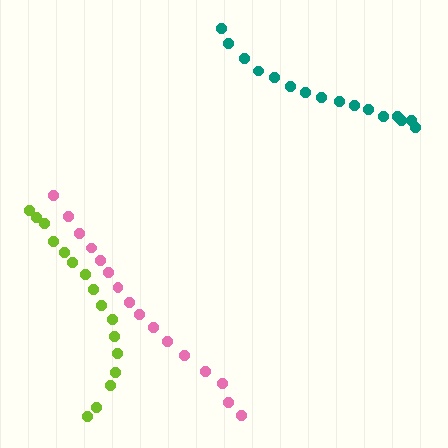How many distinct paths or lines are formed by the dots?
There are 3 distinct paths.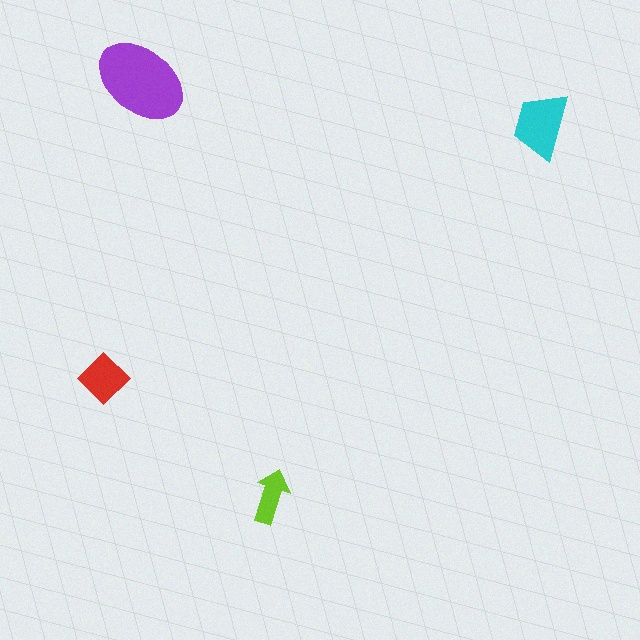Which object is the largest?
The purple ellipse.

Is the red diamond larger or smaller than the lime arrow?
Larger.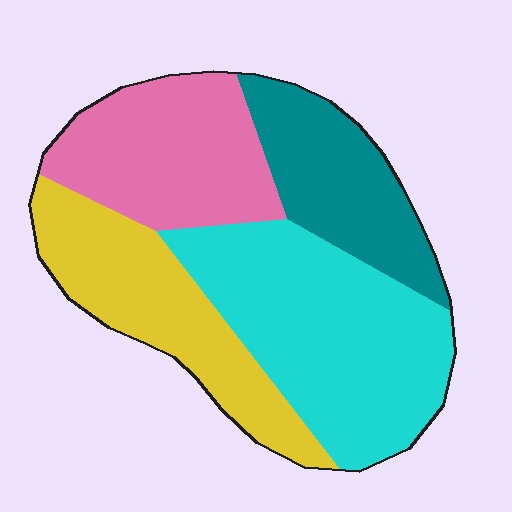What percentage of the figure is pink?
Pink takes up about one quarter (1/4) of the figure.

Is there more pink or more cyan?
Cyan.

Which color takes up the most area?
Cyan, at roughly 35%.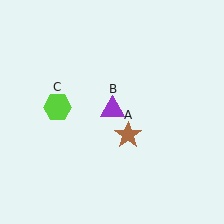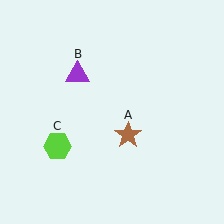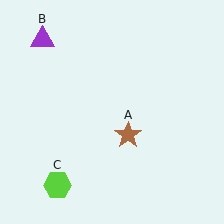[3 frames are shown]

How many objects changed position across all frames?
2 objects changed position: purple triangle (object B), lime hexagon (object C).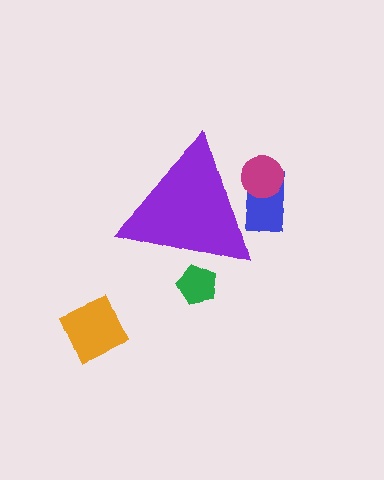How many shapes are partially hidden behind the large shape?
3 shapes are partially hidden.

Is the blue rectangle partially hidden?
Yes, the blue rectangle is partially hidden behind the purple triangle.